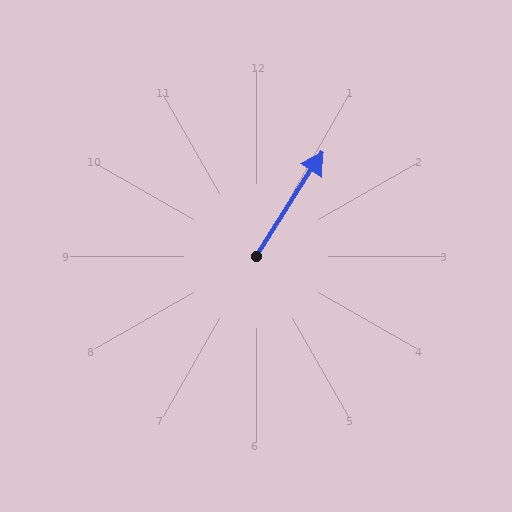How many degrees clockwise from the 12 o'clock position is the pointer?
Approximately 33 degrees.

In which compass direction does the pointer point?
Northeast.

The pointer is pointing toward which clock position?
Roughly 1 o'clock.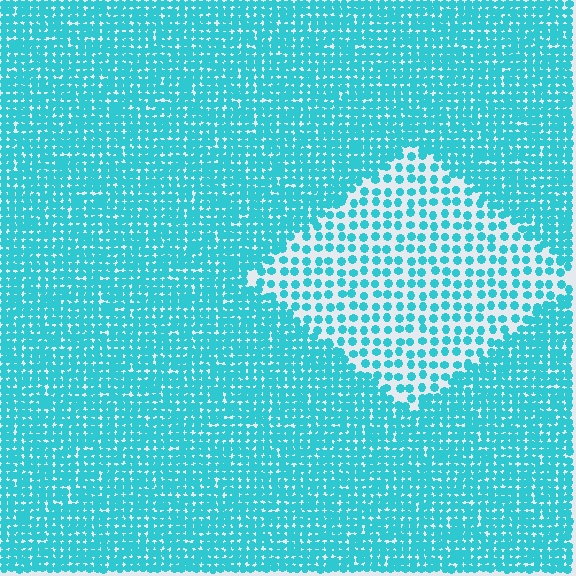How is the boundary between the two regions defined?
The boundary is defined by a change in element density (approximately 2.2x ratio). All elements are the same color, size, and shape.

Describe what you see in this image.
The image contains small cyan elements arranged at two different densities. A diamond-shaped region is visible where the elements are less densely packed than the surrounding area.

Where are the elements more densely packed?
The elements are more densely packed outside the diamond boundary.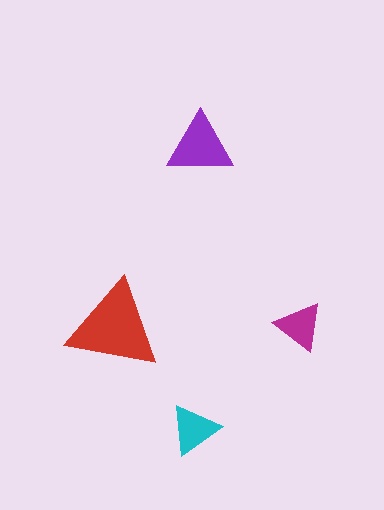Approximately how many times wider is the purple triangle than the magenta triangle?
About 1.5 times wider.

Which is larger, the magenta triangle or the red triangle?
The red one.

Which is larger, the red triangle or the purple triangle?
The red one.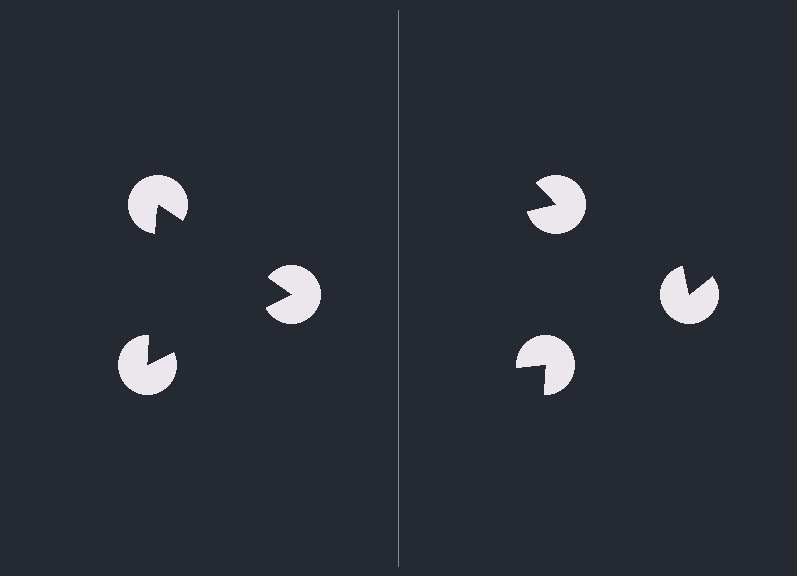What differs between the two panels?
The pac-man discs are positioned identically on both sides; only the wedge orientations differ. On the left they align to a triangle; on the right they are misaligned.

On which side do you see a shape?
An illusory triangle appears on the left side. On the right side the wedge cuts are rotated, so no coherent shape forms.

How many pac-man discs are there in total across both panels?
6 — 3 on each side.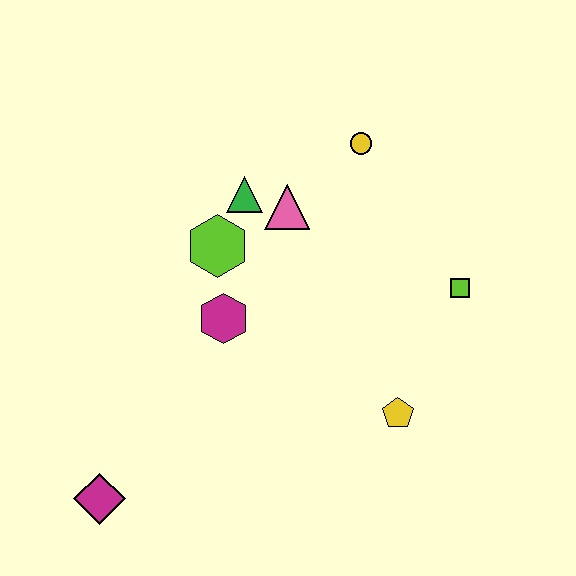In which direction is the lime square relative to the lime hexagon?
The lime square is to the right of the lime hexagon.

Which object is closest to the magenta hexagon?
The lime hexagon is closest to the magenta hexagon.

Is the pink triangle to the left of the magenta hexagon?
No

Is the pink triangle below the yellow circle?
Yes